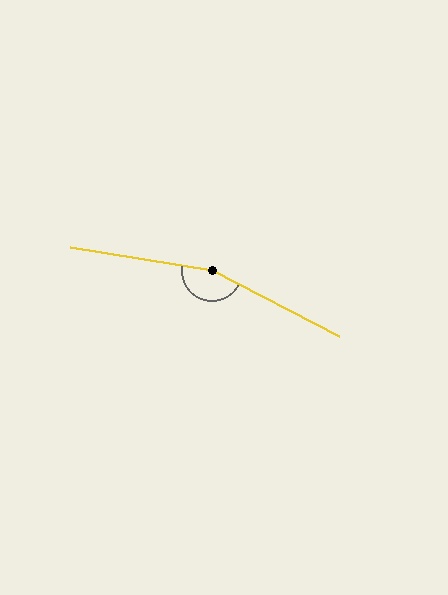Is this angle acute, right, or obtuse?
It is obtuse.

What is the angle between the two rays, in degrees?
Approximately 162 degrees.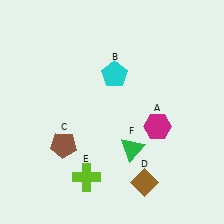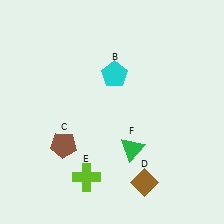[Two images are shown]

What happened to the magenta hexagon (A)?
The magenta hexagon (A) was removed in Image 2. It was in the bottom-right area of Image 1.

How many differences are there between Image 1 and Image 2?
There is 1 difference between the two images.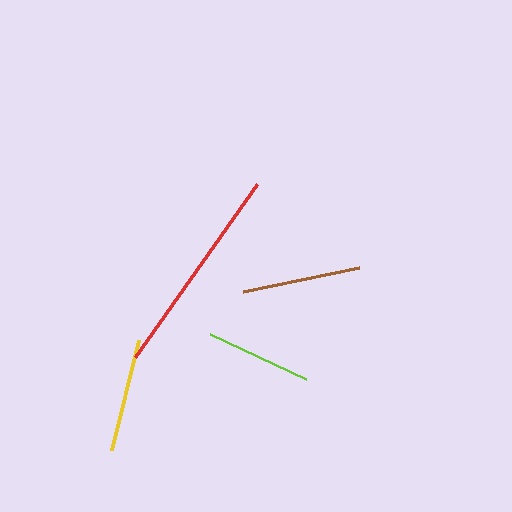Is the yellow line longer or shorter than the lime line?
The yellow line is longer than the lime line.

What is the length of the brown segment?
The brown segment is approximately 118 pixels long.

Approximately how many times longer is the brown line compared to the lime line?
The brown line is approximately 1.1 times the length of the lime line.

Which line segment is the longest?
The red line is the longest at approximately 212 pixels.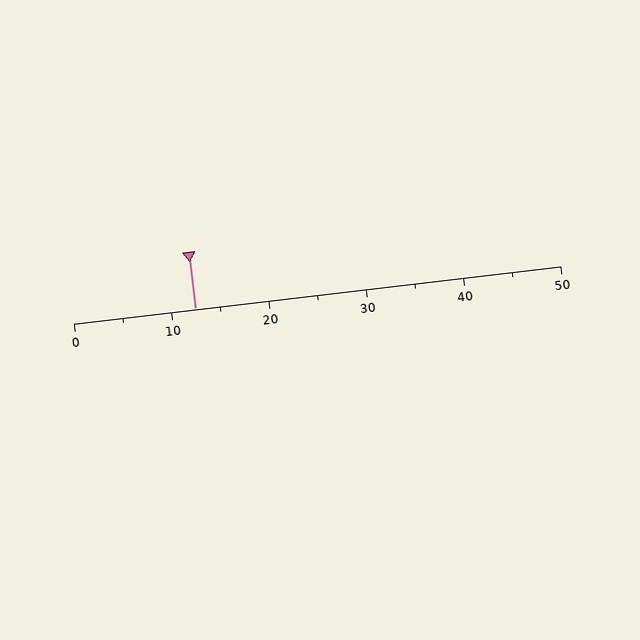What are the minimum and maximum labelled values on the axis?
The axis runs from 0 to 50.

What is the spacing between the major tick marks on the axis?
The major ticks are spaced 10 apart.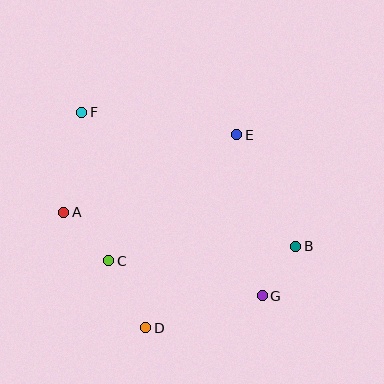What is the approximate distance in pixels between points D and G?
The distance between D and G is approximately 121 pixels.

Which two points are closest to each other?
Points B and G are closest to each other.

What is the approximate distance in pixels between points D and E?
The distance between D and E is approximately 213 pixels.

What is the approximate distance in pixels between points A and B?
The distance between A and B is approximately 234 pixels.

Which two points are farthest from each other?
Points F and G are farthest from each other.